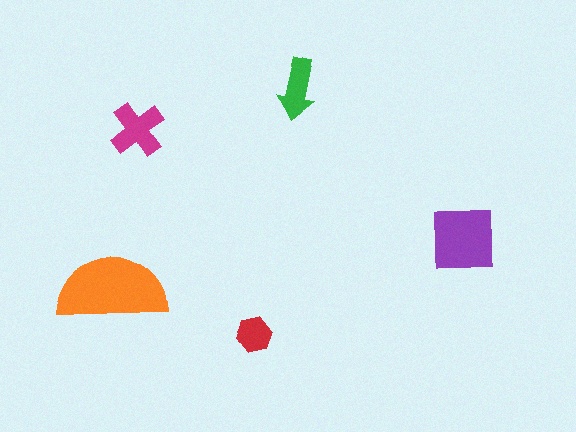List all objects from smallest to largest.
The red hexagon, the green arrow, the magenta cross, the purple square, the orange semicircle.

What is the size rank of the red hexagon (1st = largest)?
5th.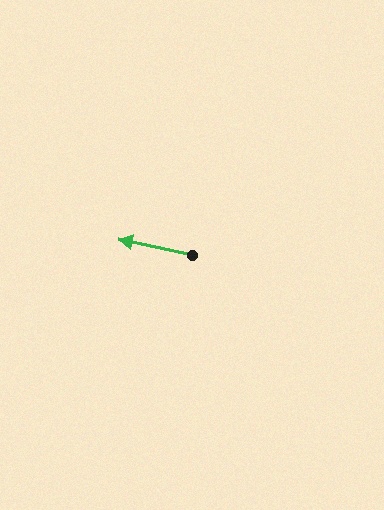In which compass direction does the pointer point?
West.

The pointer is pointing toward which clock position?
Roughly 9 o'clock.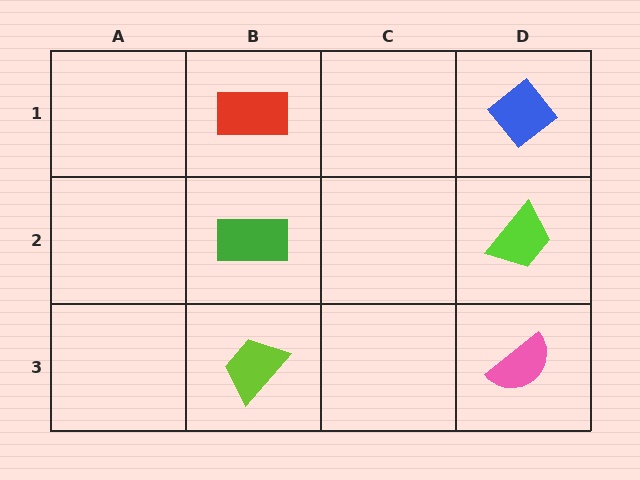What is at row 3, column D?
A pink semicircle.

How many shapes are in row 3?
2 shapes.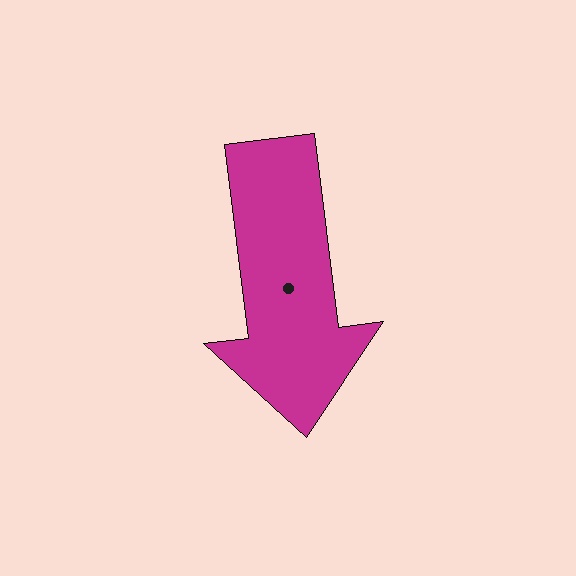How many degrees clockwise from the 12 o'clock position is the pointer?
Approximately 173 degrees.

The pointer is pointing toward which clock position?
Roughly 6 o'clock.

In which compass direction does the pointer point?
South.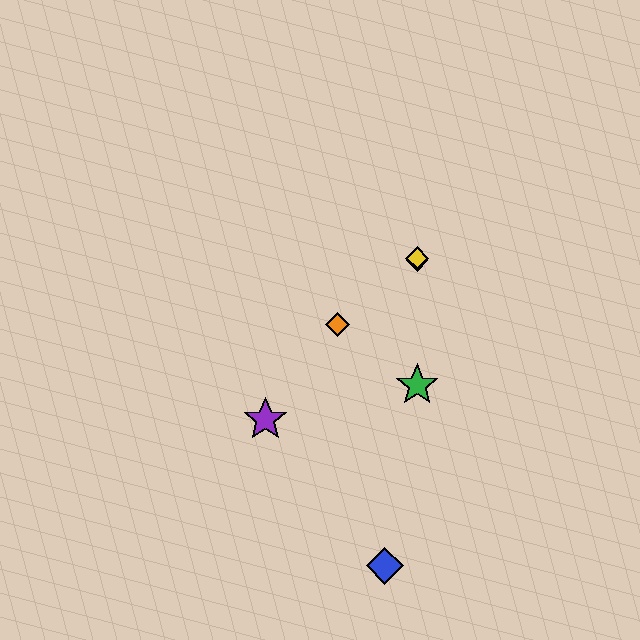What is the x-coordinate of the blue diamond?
The blue diamond is at x≈385.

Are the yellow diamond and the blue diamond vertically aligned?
No, the yellow diamond is at x≈417 and the blue diamond is at x≈385.